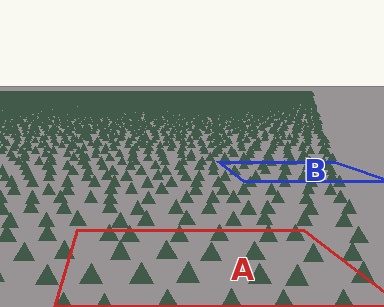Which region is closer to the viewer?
Region A is closer. The texture elements there are larger and more spread out.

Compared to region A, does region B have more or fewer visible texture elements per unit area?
Region B has more texture elements per unit area — they are packed more densely because it is farther away.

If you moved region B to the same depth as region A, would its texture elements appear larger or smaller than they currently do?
They would appear larger. At a closer depth, the same texture elements are projected at a bigger on-screen size.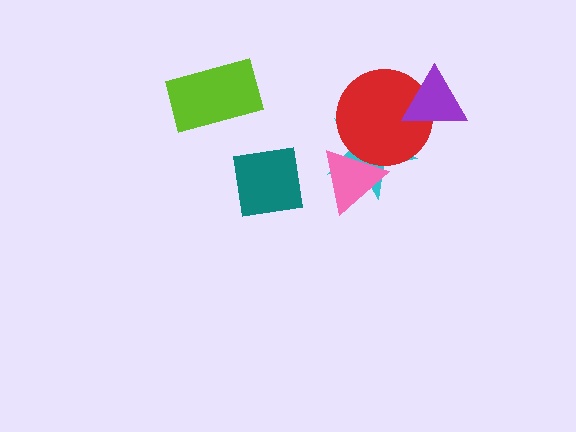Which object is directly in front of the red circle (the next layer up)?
The pink triangle is directly in front of the red circle.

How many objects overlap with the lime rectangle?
0 objects overlap with the lime rectangle.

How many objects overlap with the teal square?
0 objects overlap with the teal square.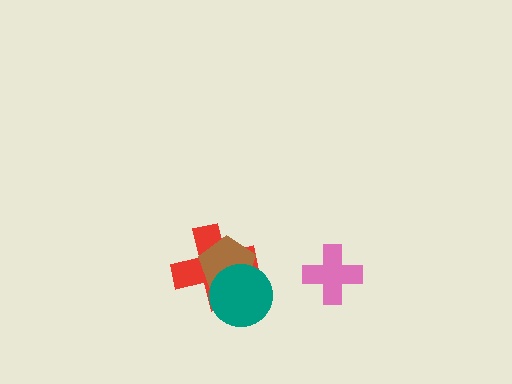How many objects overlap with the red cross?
2 objects overlap with the red cross.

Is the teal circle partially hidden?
No, no other shape covers it.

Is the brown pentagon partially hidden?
Yes, it is partially covered by another shape.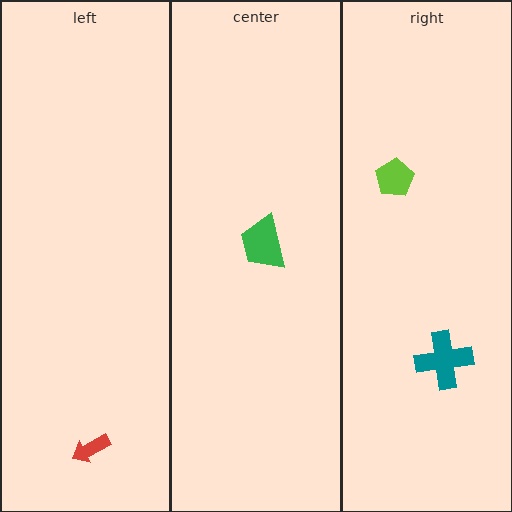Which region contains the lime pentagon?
The right region.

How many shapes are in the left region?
1.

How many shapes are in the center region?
1.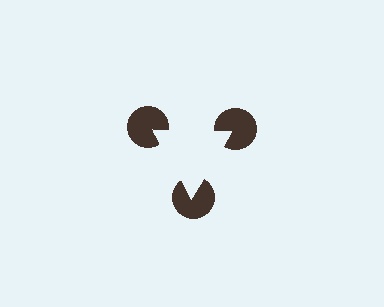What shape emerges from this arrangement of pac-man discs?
An illusory triangle — its edges are inferred from the aligned wedge cuts in the pac-man discs, not physically drawn.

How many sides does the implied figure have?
3 sides.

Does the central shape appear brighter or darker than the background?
It typically appears slightly brighter than the background, even though no actual brightness change is drawn.